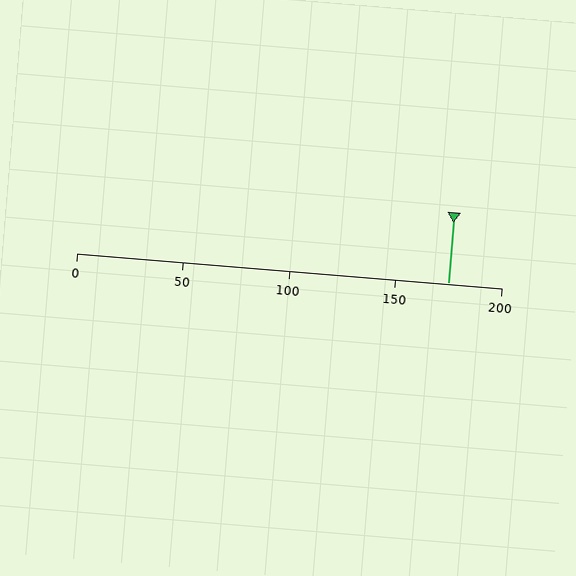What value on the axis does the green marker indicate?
The marker indicates approximately 175.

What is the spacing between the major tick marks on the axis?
The major ticks are spaced 50 apart.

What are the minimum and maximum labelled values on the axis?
The axis runs from 0 to 200.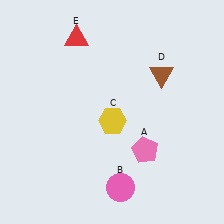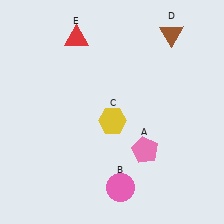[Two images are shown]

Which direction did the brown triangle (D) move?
The brown triangle (D) moved up.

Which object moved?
The brown triangle (D) moved up.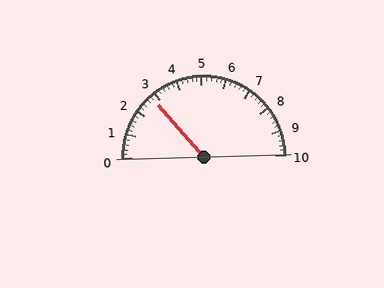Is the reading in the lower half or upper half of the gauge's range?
The reading is in the lower half of the range (0 to 10).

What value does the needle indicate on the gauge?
The needle indicates approximately 2.8.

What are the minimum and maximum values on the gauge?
The gauge ranges from 0 to 10.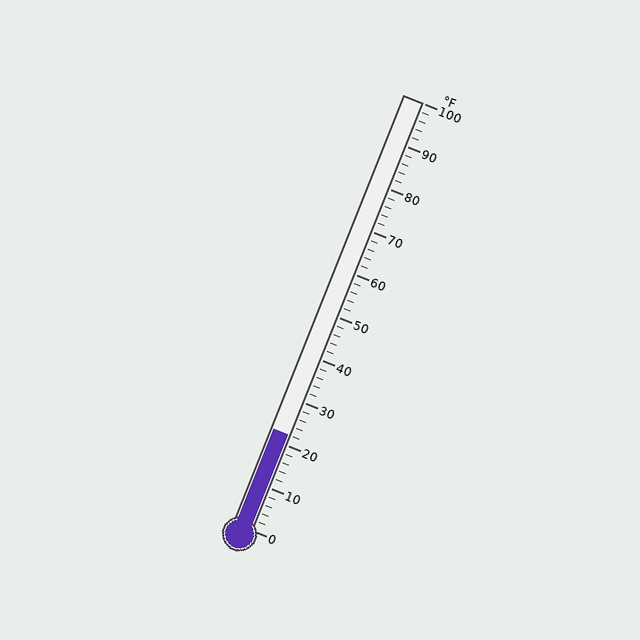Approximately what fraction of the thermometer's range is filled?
The thermometer is filled to approximately 20% of its range.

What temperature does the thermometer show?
The thermometer shows approximately 22°F.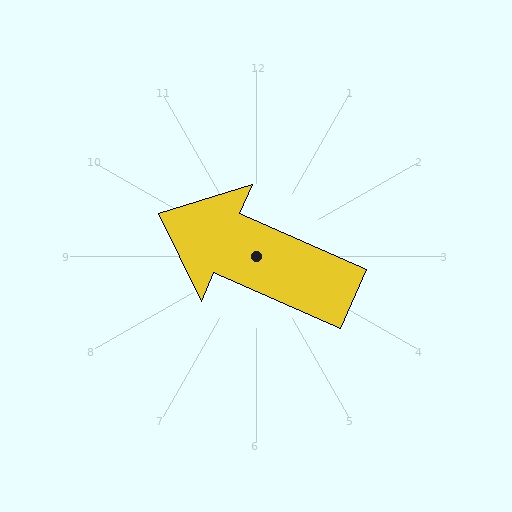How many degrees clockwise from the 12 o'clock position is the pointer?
Approximately 294 degrees.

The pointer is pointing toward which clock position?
Roughly 10 o'clock.